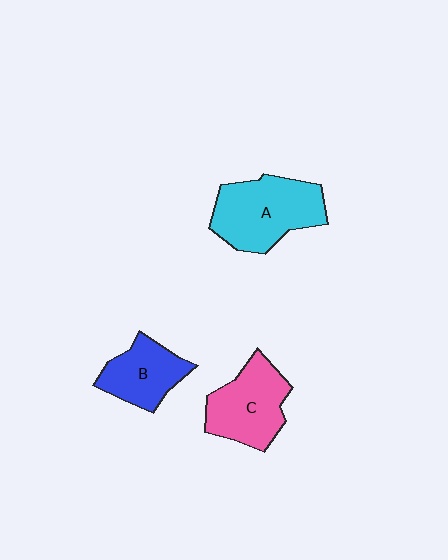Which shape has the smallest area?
Shape B (blue).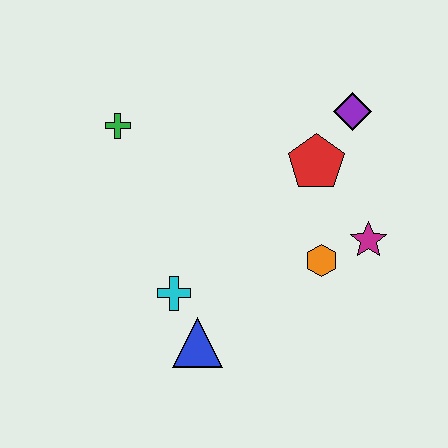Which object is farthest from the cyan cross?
The purple diamond is farthest from the cyan cross.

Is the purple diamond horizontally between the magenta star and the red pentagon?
Yes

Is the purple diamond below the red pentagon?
No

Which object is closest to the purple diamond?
The red pentagon is closest to the purple diamond.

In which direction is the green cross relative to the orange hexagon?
The green cross is to the left of the orange hexagon.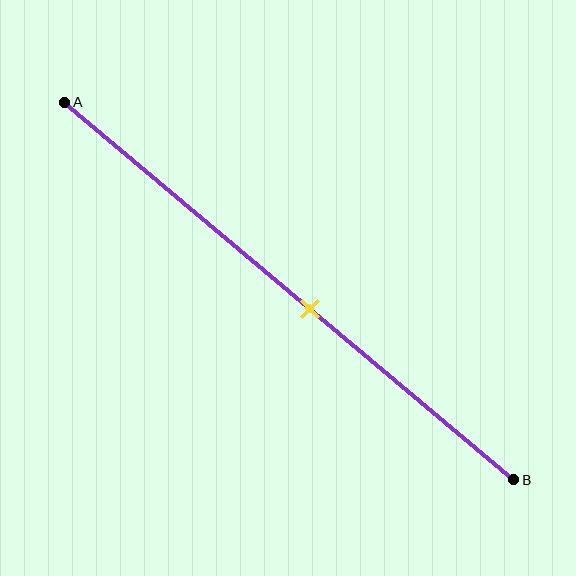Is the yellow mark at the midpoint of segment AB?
No, the mark is at about 55% from A, not at the 50% midpoint.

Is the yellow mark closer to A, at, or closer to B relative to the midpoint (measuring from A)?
The yellow mark is closer to point B than the midpoint of segment AB.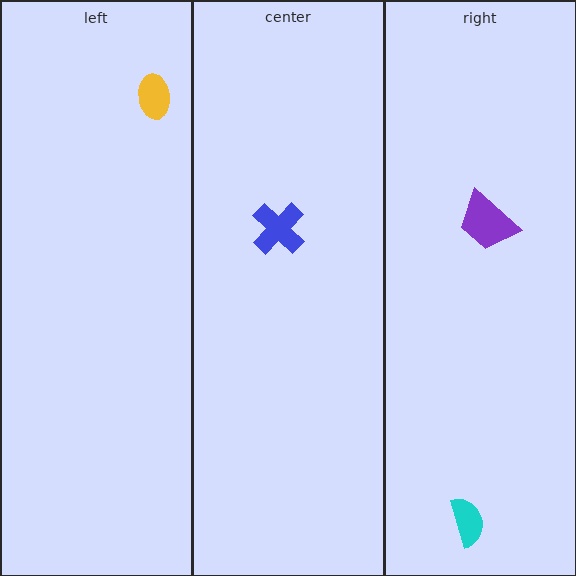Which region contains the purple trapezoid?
The right region.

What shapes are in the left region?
The yellow ellipse.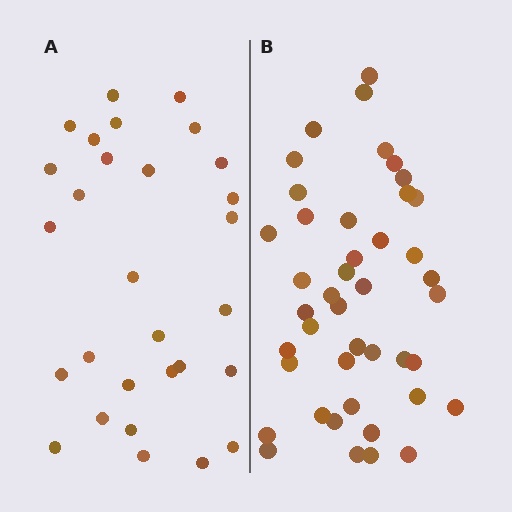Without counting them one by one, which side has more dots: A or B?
Region B (the right region) has more dots.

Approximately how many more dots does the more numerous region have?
Region B has approximately 15 more dots than region A.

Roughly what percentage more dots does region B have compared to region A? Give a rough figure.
About 50% more.